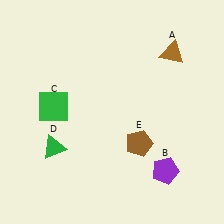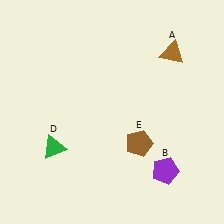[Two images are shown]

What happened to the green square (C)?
The green square (C) was removed in Image 2. It was in the top-left area of Image 1.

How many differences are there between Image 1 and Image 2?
There is 1 difference between the two images.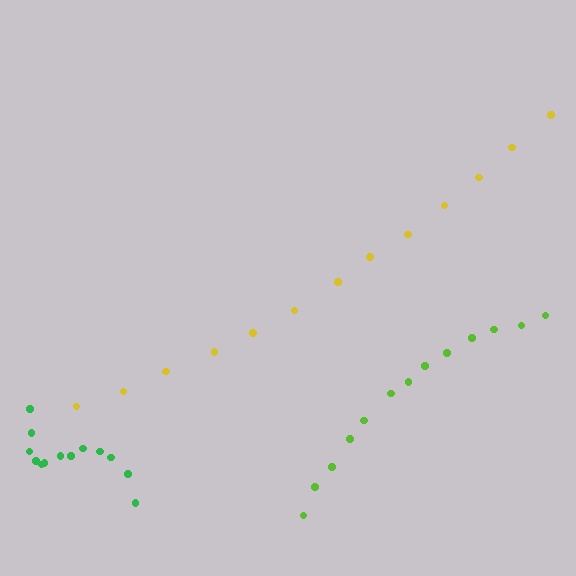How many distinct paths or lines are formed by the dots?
There are 3 distinct paths.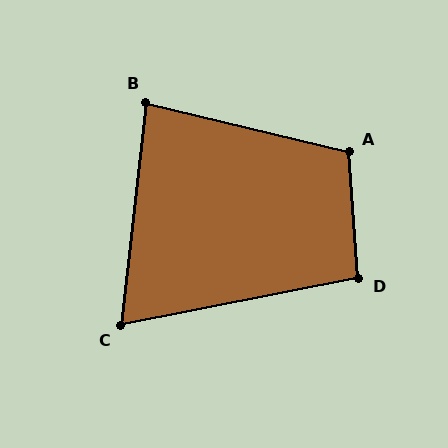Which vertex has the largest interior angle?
A, at approximately 107 degrees.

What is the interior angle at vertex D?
Approximately 97 degrees (obtuse).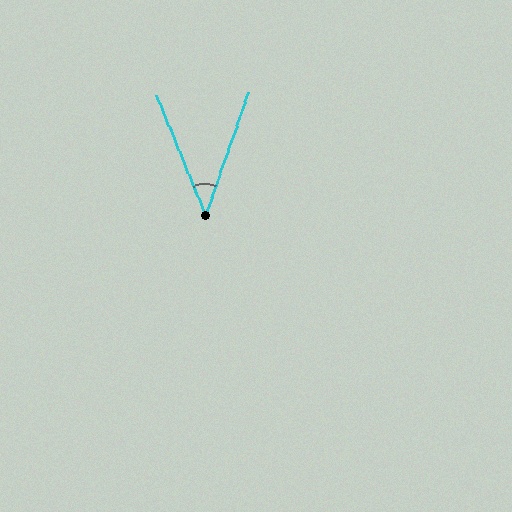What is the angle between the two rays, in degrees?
Approximately 41 degrees.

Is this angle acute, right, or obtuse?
It is acute.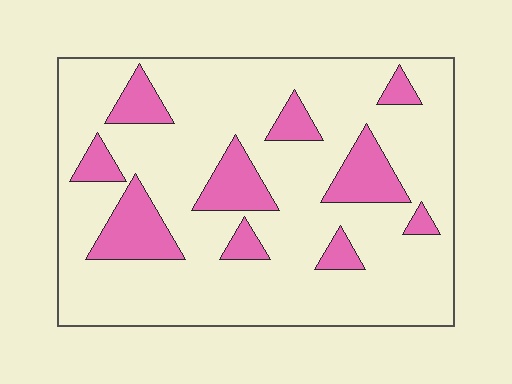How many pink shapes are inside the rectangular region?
10.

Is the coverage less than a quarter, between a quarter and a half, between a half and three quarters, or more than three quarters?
Less than a quarter.